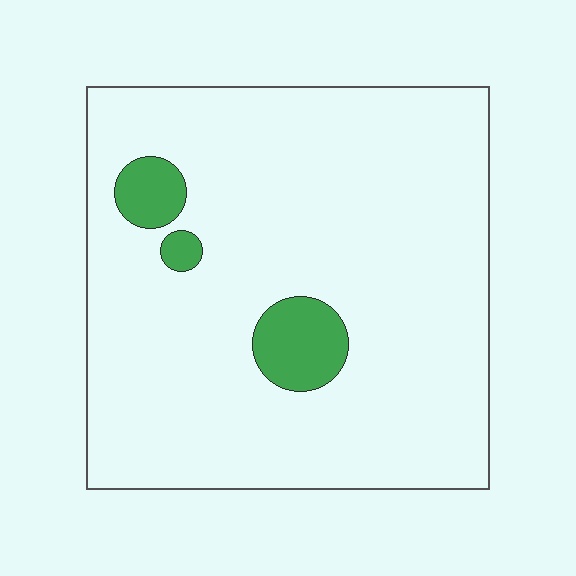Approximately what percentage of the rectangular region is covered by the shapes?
Approximately 10%.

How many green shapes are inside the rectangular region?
3.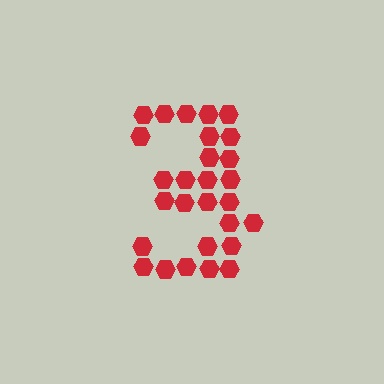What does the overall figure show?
The overall figure shows the digit 3.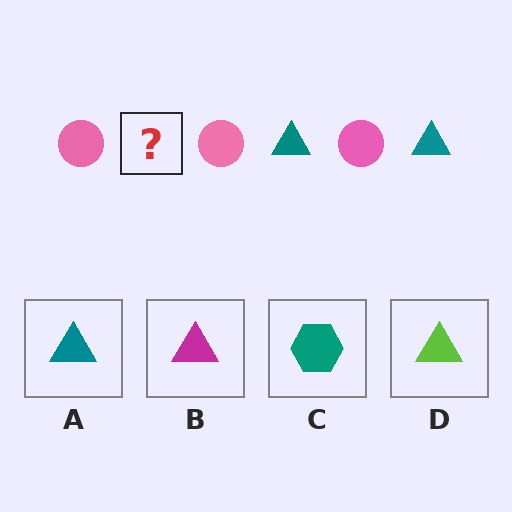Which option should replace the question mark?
Option A.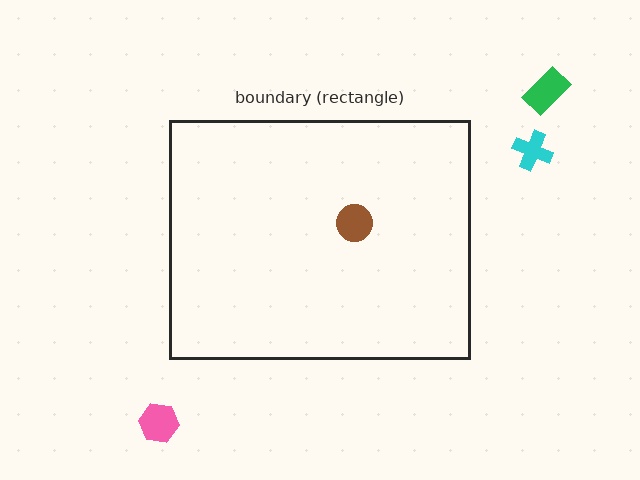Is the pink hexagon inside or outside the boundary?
Outside.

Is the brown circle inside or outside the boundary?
Inside.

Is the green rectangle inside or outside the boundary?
Outside.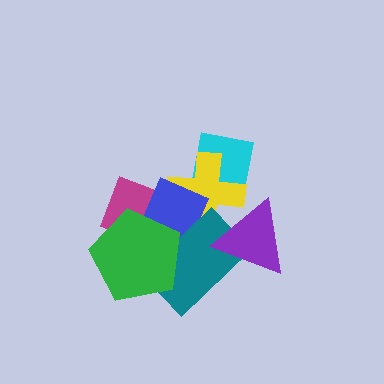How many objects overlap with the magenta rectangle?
4 objects overlap with the magenta rectangle.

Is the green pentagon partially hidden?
No, no other shape covers it.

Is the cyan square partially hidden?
Yes, it is partially covered by another shape.